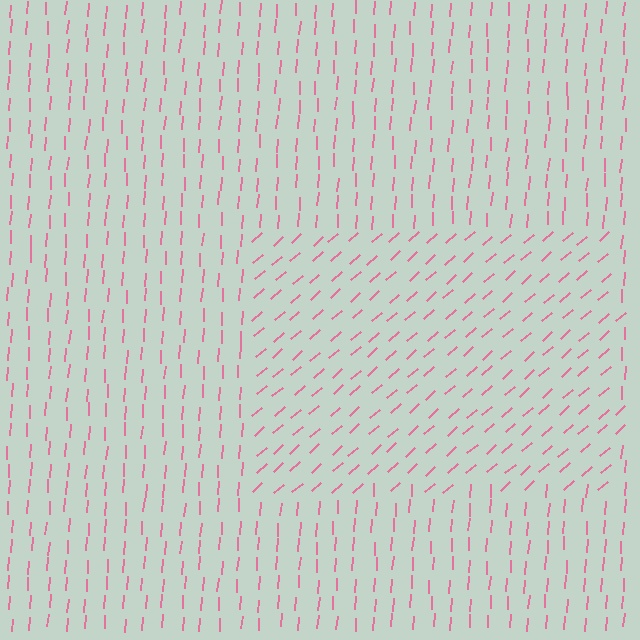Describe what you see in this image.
The image is filled with small pink line segments. A rectangle region in the image has lines oriented differently from the surrounding lines, creating a visible texture boundary.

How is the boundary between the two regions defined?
The boundary is defined purely by a change in line orientation (approximately 45 degrees difference). All lines are the same color and thickness.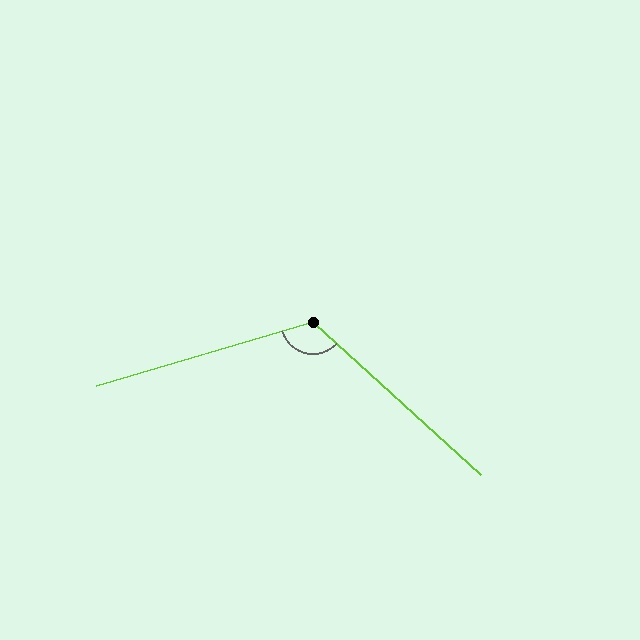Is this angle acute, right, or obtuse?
It is obtuse.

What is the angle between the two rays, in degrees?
Approximately 121 degrees.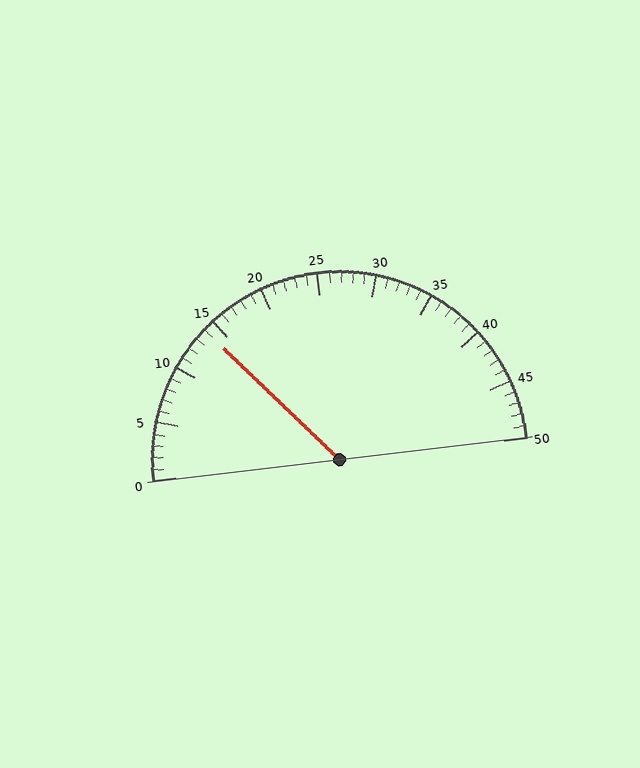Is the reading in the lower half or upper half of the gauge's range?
The reading is in the lower half of the range (0 to 50).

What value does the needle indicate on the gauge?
The needle indicates approximately 14.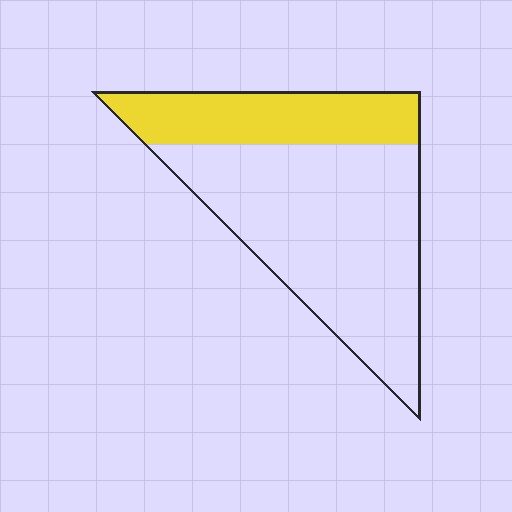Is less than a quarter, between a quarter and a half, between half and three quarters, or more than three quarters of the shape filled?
Between a quarter and a half.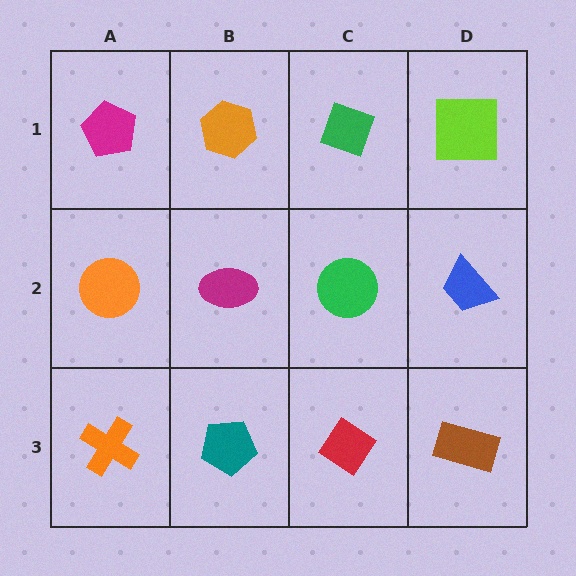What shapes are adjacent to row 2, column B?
An orange hexagon (row 1, column B), a teal pentagon (row 3, column B), an orange circle (row 2, column A), a green circle (row 2, column C).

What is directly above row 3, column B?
A magenta ellipse.